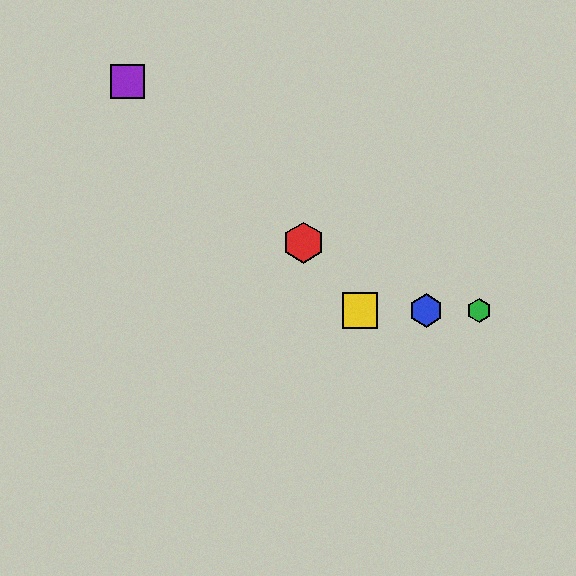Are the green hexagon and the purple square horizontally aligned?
No, the green hexagon is at y≈311 and the purple square is at y≈81.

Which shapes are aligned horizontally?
The blue hexagon, the green hexagon, the yellow square are aligned horizontally.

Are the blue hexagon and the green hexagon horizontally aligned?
Yes, both are at y≈311.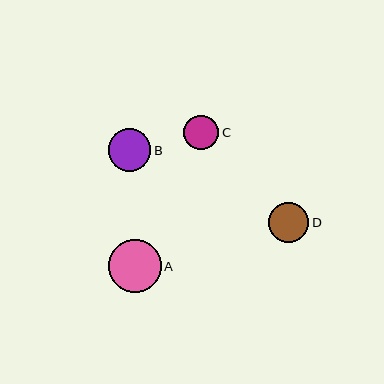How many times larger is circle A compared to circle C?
Circle A is approximately 1.5 times the size of circle C.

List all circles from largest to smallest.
From largest to smallest: A, B, D, C.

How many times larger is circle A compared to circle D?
Circle A is approximately 1.3 times the size of circle D.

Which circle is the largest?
Circle A is the largest with a size of approximately 53 pixels.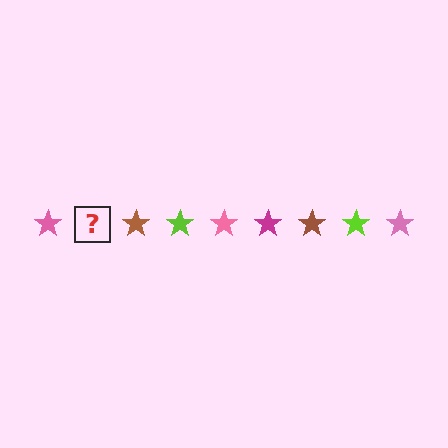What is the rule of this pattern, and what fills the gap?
The rule is that the pattern cycles through pink, magenta, brown, lime stars. The gap should be filled with a magenta star.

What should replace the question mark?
The question mark should be replaced with a magenta star.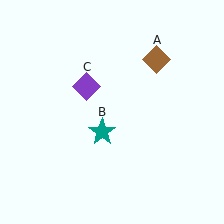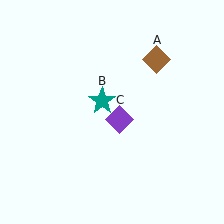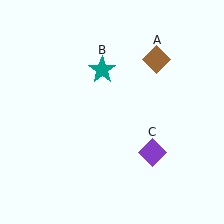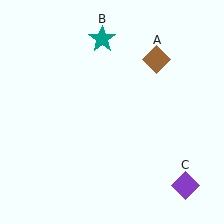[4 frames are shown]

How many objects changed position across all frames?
2 objects changed position: teal star (object B), purple diamond (object C).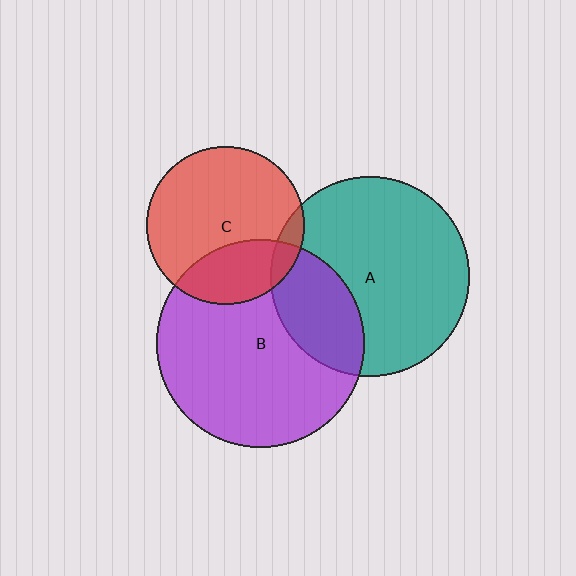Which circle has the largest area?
Circle B (purple).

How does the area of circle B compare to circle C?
Approximately 1.7 times.